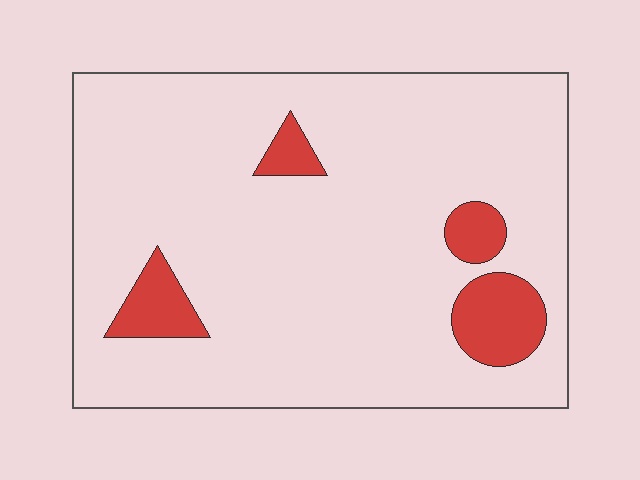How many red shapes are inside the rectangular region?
4.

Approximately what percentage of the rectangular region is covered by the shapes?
Approximately 10%.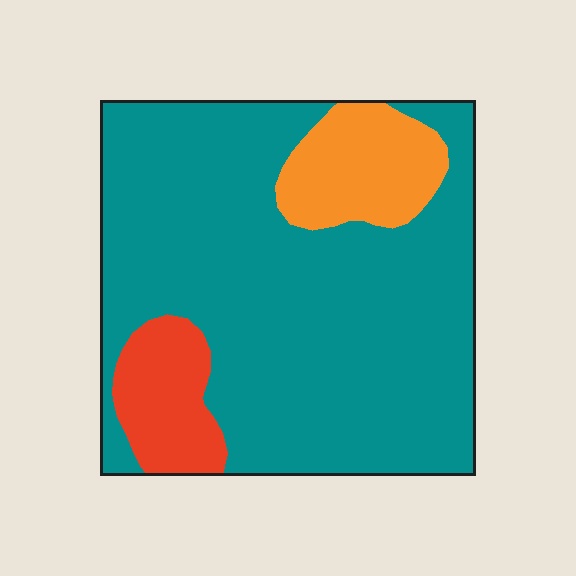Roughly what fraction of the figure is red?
Red covers around 10% of the figure.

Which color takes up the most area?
Teal, at roughly 80%.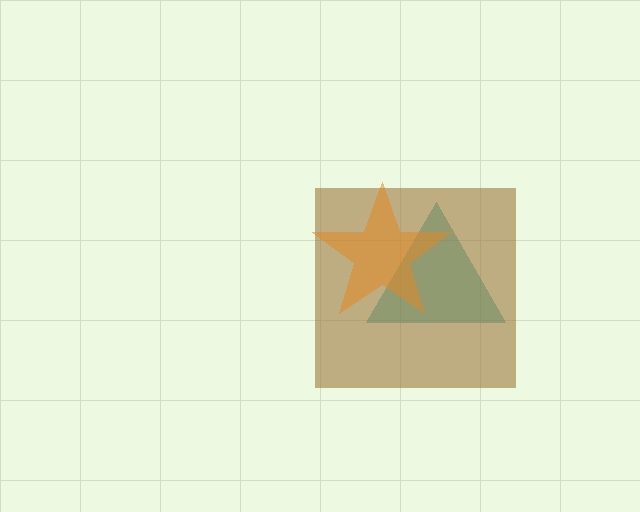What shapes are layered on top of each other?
The layered shapes are: a teal triangle, a brown square, an orange star.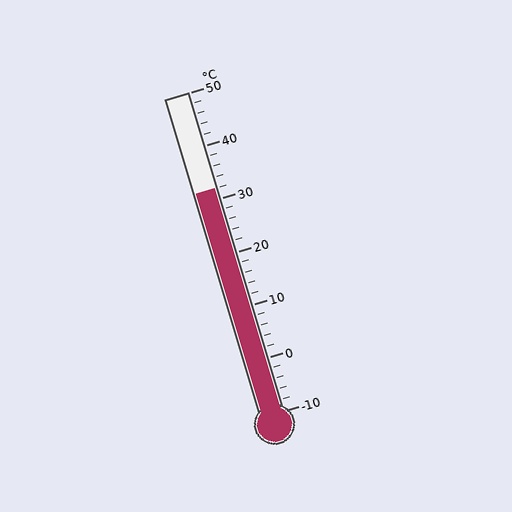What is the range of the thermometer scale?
The thermometer scale ranges from -10°C to 50°C.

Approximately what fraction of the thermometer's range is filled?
The thermometer is filled to approximately 70% of its range.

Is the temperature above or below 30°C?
The temperature is above 30°C.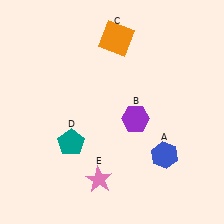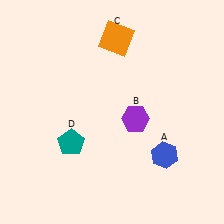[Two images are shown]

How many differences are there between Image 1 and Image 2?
There is 1 difference between the two images.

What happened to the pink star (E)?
The pink star (E) was removed in Image 2. It was in the bottom-left area of Image 1.